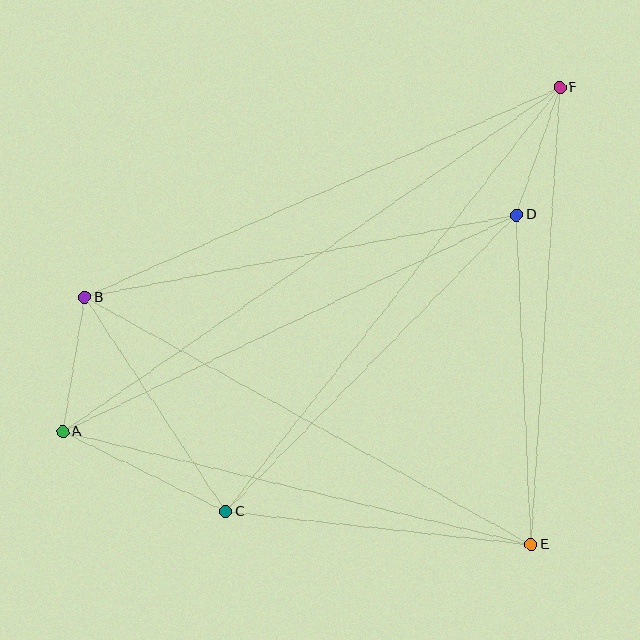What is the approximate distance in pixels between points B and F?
The distance between B and F is approximately 519 pixels.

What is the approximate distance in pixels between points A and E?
The distance between A and E is approximately 482 pixels.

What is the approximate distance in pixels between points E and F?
The distance between E and F is approximately 458 pixels.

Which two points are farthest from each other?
Points A and F are farthest from each other.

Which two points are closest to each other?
Points D and F are closest to each other.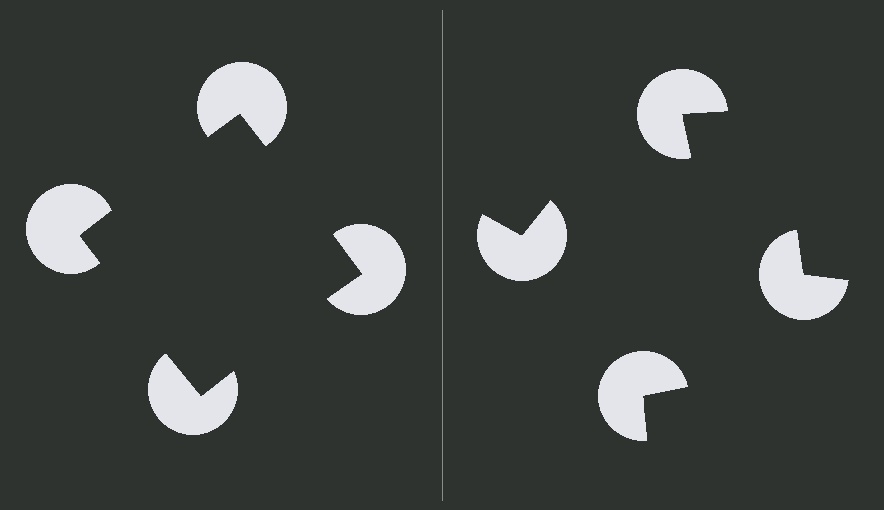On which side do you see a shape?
An illusory square appears on the left side. On the right side the wedge cuts are rotated, so no coherent shape forms.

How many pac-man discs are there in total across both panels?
8 — 4 on each side.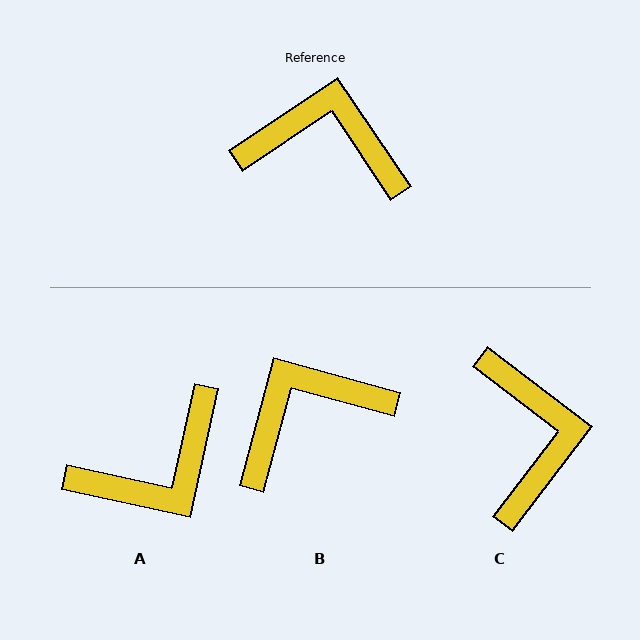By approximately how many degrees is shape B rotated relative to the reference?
Approximately 41 degrees counter-clockwise.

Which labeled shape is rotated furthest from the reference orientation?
A, about 136 degrees away.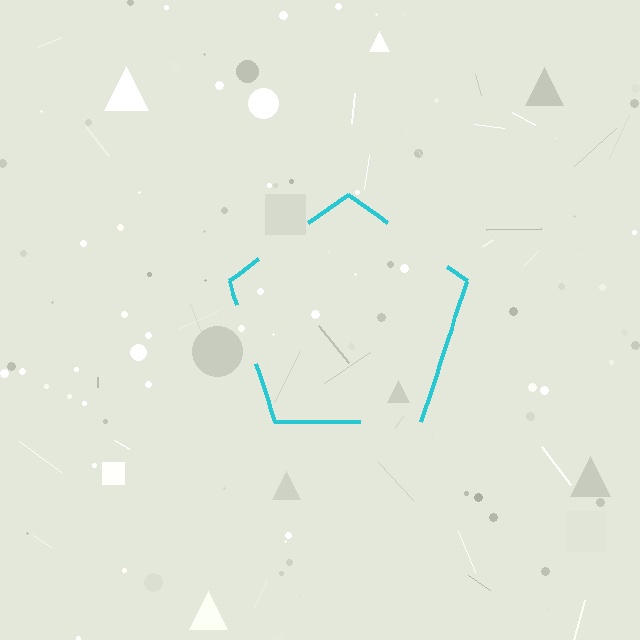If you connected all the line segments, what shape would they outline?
They would outline a pentagon.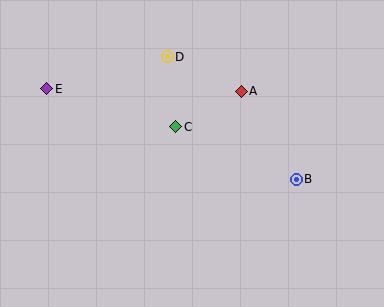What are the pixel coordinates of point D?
Point D is at (167, 57).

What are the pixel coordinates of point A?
Point A is at (241, 91).